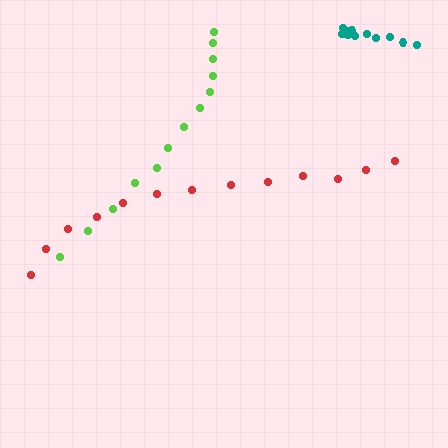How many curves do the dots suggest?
There are 3 distinct paths.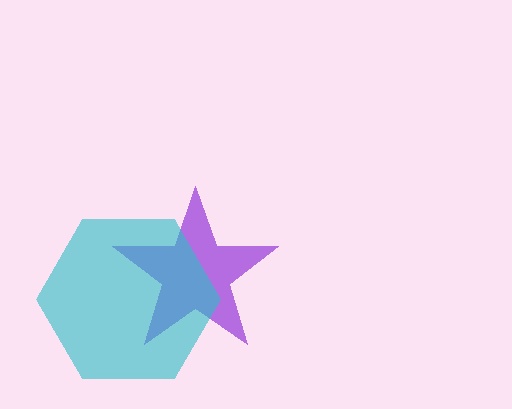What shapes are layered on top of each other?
The layered shapes are: a purple star, a cyan hexagon.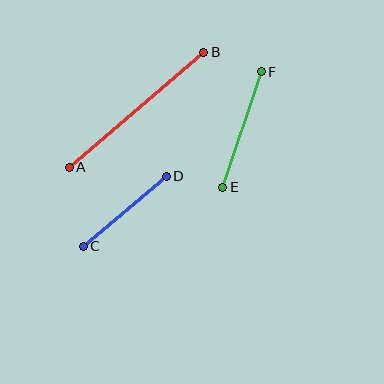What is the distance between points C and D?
The distance is approximately 109 pixels.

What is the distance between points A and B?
The distance is approximately 177 pixels.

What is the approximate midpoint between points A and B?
The midpoint is at approximately (137, 110) pixels.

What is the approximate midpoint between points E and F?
The midpoint is at approximately (242, 129) pixels.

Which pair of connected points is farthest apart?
Points A and B are farthest apart.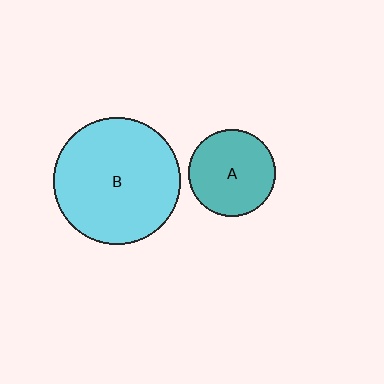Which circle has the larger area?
Circle B (cyan).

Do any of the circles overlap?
No, none of the circles overlap.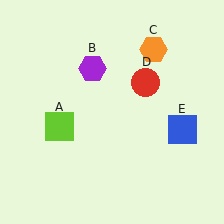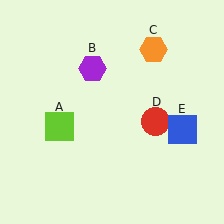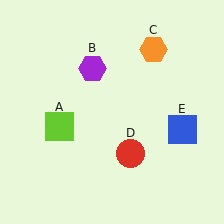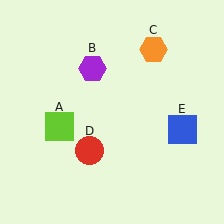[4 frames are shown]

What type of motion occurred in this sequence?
The red circle (object D) rotated clockwise around the center of the scene.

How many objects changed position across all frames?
1 object changed position: red circle (object D).